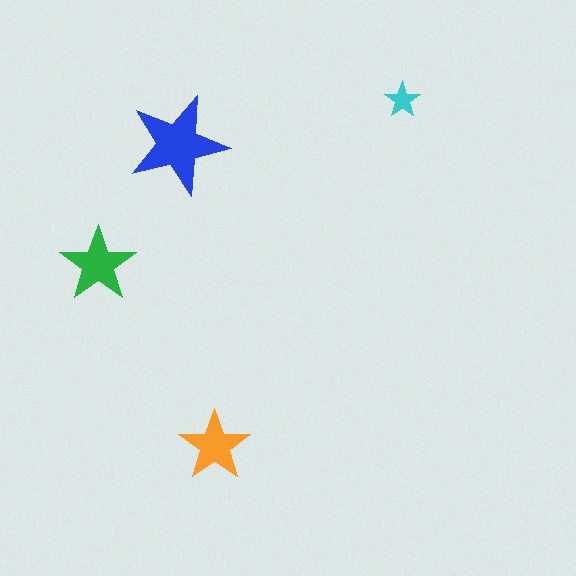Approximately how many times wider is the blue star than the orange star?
About 1.5 times wider.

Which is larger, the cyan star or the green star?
The green one.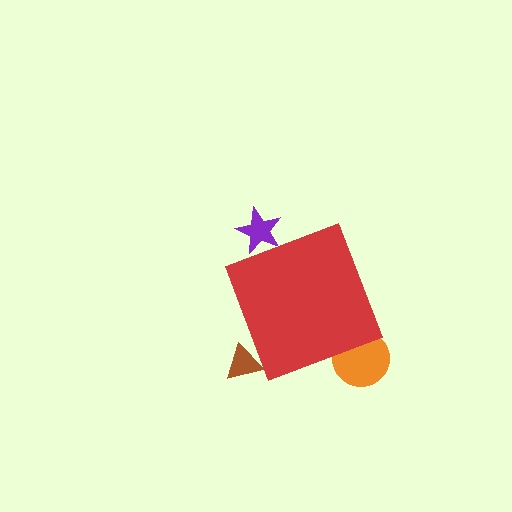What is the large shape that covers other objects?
A red diamond.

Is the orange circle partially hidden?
Yes, the orange circle is partially hidden behind the red diamond.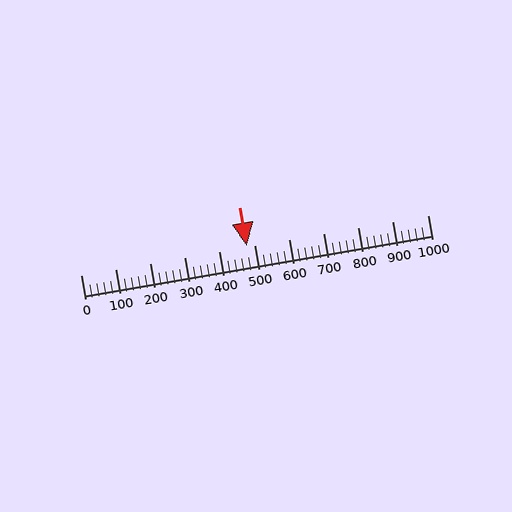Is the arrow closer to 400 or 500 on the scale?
The arrow is closer to 500.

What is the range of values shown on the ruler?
The ruler shows values from 0 to 1000.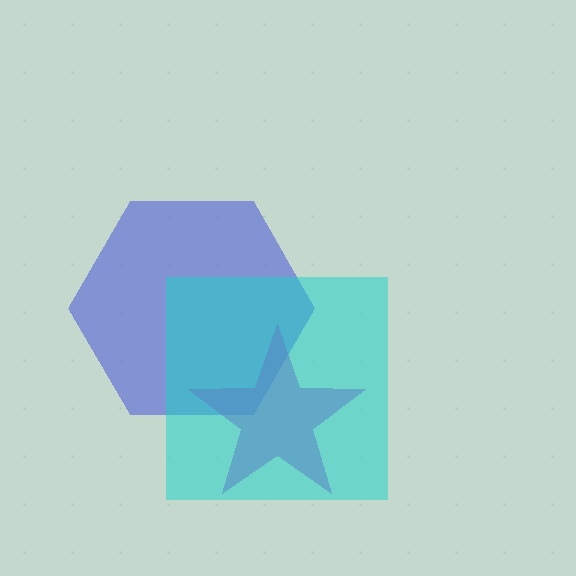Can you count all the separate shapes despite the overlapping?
Yes, there are 3 separate shapes.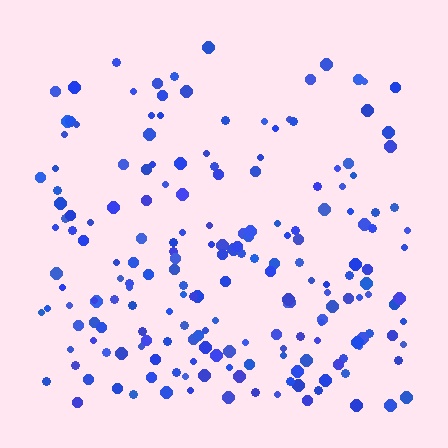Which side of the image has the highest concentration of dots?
The bottom.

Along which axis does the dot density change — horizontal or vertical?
Vertical.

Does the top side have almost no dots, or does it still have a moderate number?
Still a moderate number, just noticeably fewer than the bottom.